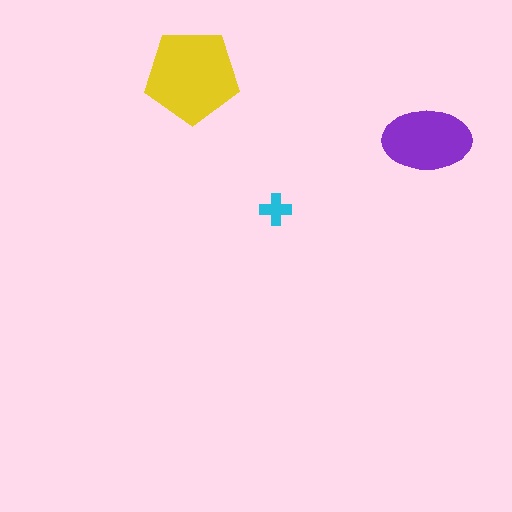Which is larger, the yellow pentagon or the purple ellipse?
The yellow pentagon.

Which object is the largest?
The yellow pentagon.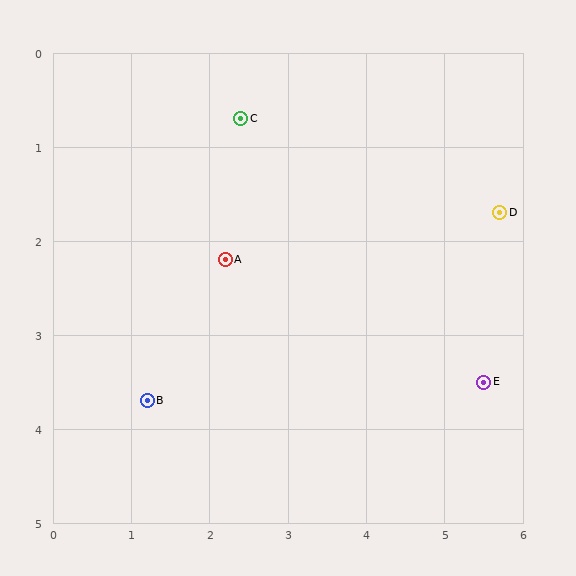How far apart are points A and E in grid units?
Points A and E are about 3.5 grid units apart.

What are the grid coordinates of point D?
Point D is at approximately (5.7, 1.7).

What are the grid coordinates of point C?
Point C is at approximately (2.4, 0.7).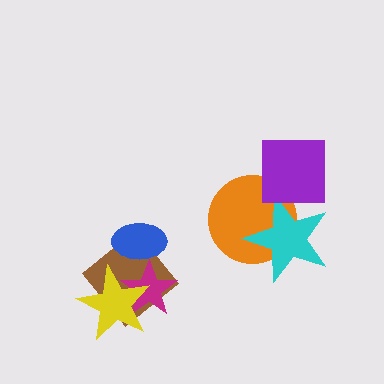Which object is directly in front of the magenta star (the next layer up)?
The yellow star is directly in front of the magenta star.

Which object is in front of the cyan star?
The purple square is in front of the cyan star.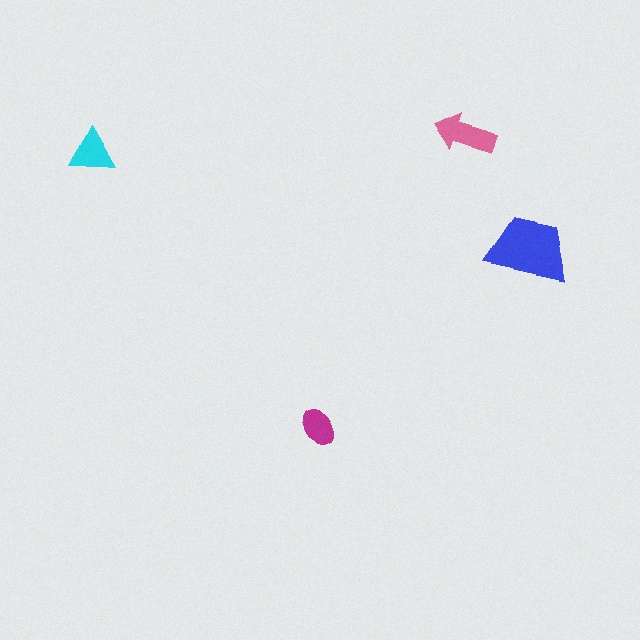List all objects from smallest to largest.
The magenta ellipse, the cyan triangle, the pink arrow, the blue trapezoid.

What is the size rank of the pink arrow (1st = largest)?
2nd.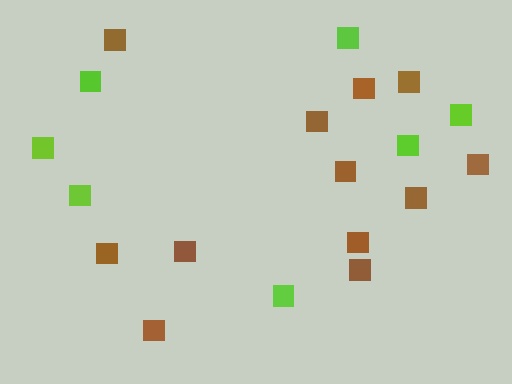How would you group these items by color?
There are 2 groups: one group of lime squares (7) and one group of brown squares (12).